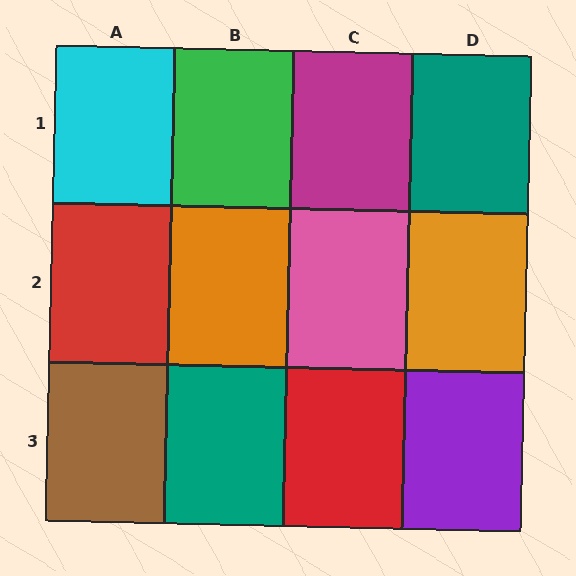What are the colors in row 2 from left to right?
Red, orange, pink, orange.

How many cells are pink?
1 cell is pink.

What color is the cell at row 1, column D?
Teal.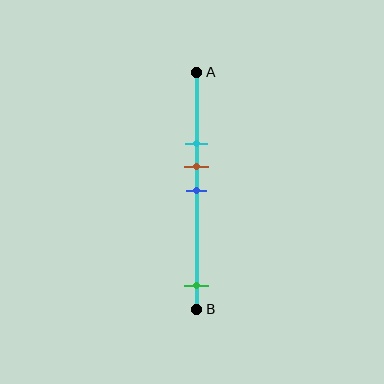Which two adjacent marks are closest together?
The brown and blue marks are the closest adjacent pair.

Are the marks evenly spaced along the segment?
No, the marks are not evenly spaced.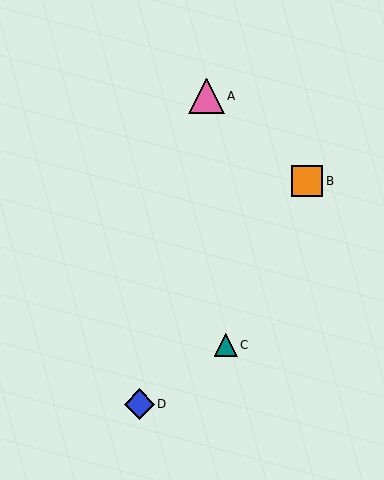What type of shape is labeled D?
Shape D is a blue diamond.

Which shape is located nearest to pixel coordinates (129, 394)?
The blue diamond (labeled D) at (139, 404) is nearest to that location.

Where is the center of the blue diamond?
The center of the blue diamond is at (139, 404).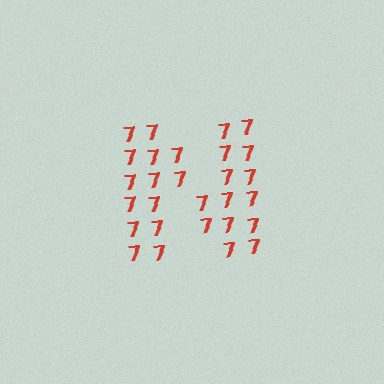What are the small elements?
The small elements are digit 7's.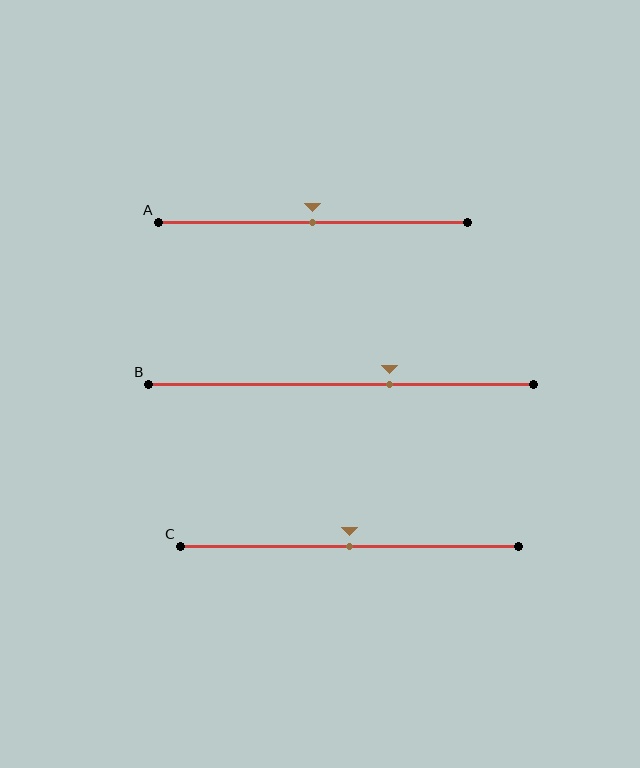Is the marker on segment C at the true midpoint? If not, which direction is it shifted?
Yes, the marker on segment C is at the true midpoint.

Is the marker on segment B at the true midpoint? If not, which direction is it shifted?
No, the marker on segment B is shifted to the right by about 12% of the segment length.